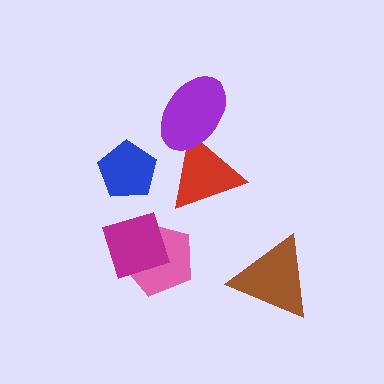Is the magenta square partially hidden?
No, no other shape covers it.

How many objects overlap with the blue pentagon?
0 objects overlap with the blue pentagon.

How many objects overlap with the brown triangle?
0 objects overlap with the brown triangle.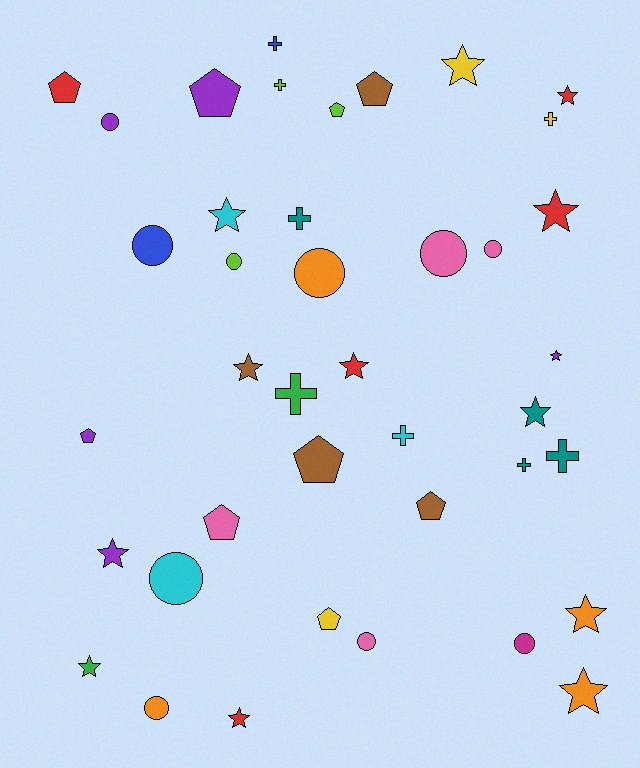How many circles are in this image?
There are 10 circles.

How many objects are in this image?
There are 40 objects.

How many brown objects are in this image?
There are 4 brown objects.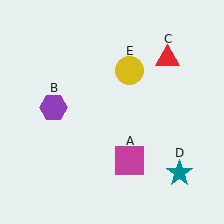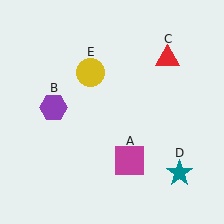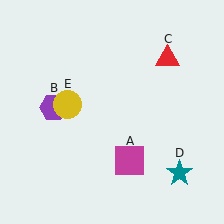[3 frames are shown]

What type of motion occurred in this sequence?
The yellow circle (object E) rotated counterclockwise around the center of the scene.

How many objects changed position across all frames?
1 object changed position: yellow circle (object E).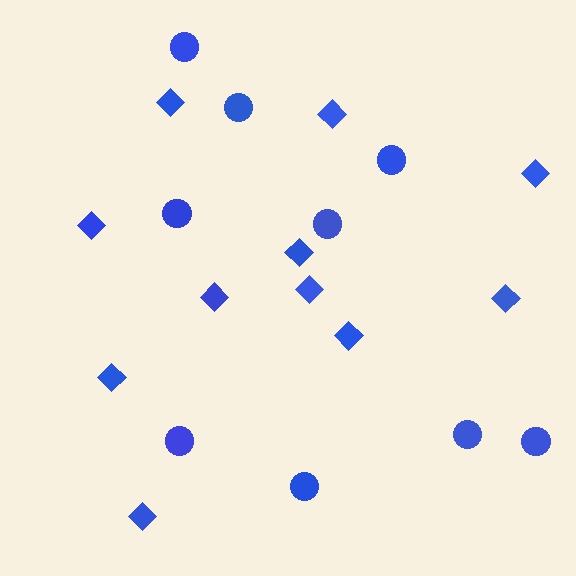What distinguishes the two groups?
There are 2 groups: one group of circles (9) and one group of diamonds (11).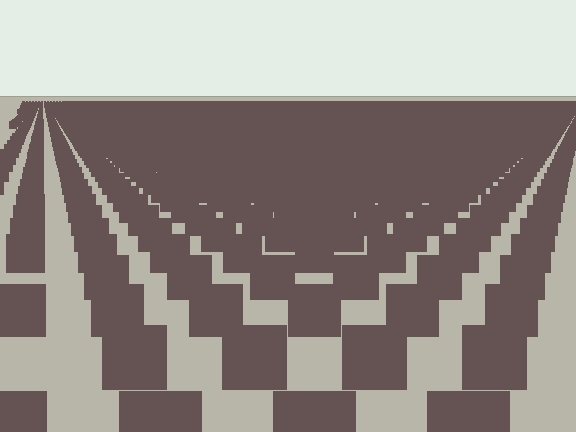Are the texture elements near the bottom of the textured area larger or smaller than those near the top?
Larger. Near the bottom, elements are closer to the viewer and appear at a bigger on-screen size.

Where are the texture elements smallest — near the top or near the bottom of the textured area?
Near the top.